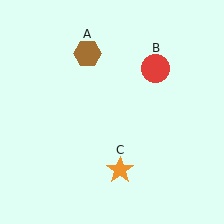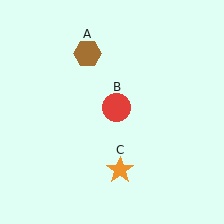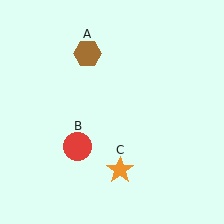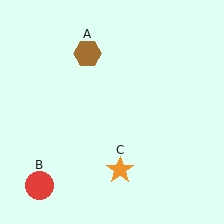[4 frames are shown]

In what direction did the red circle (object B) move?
The red circle (object B) moved down and to the left.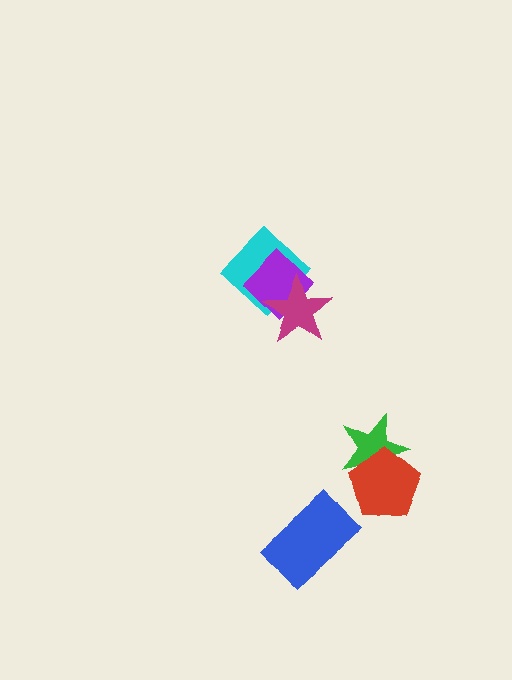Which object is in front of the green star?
The red pentagon is in front of the green star.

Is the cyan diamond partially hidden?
Yes, it is partially covered by another shape.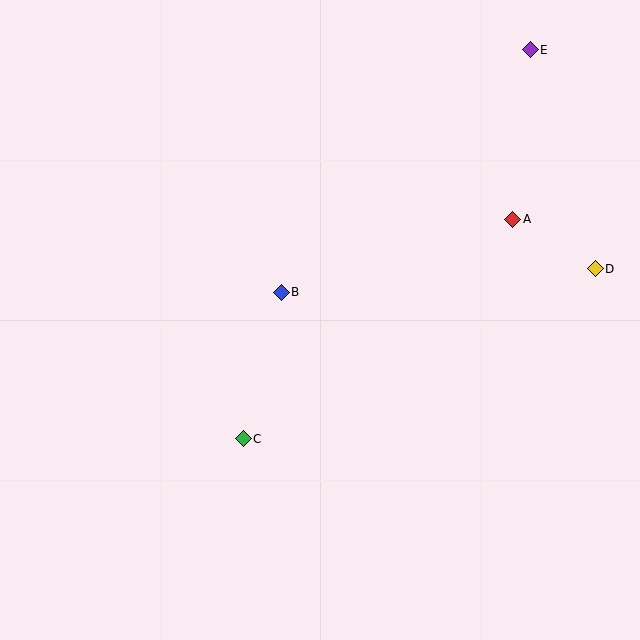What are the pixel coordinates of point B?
Point B is at (281, 292).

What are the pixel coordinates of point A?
Point A is at (513, 219).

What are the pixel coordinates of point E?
Point E is at (530, 50).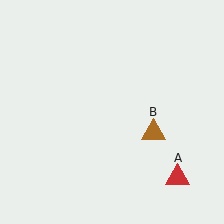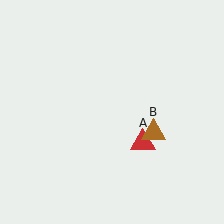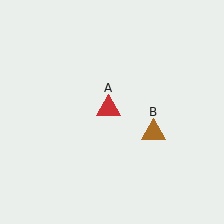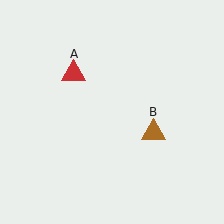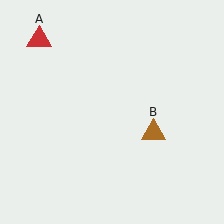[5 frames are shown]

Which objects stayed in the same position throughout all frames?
Brown triangle (object B) remained stationary.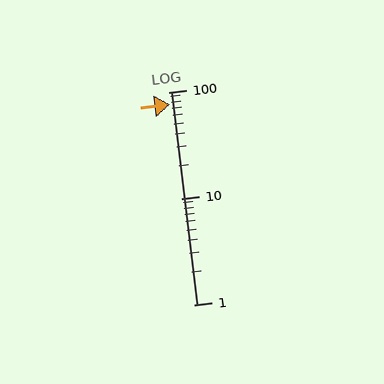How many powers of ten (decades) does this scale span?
The scale spans 2 decades, from 1 to 100.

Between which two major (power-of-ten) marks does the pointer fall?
The pointer is between 10 and 100.